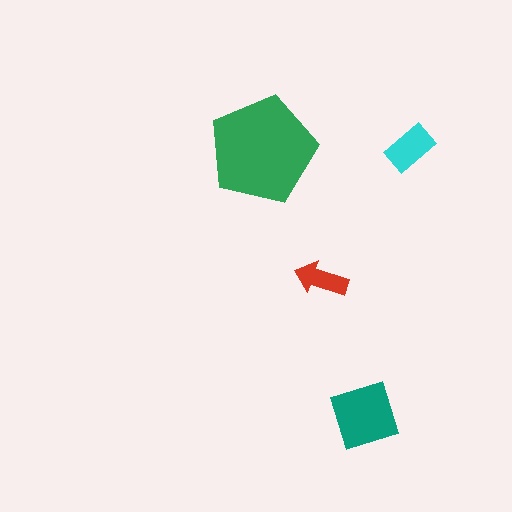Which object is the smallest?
The red arrow.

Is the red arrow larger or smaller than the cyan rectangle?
Smaller.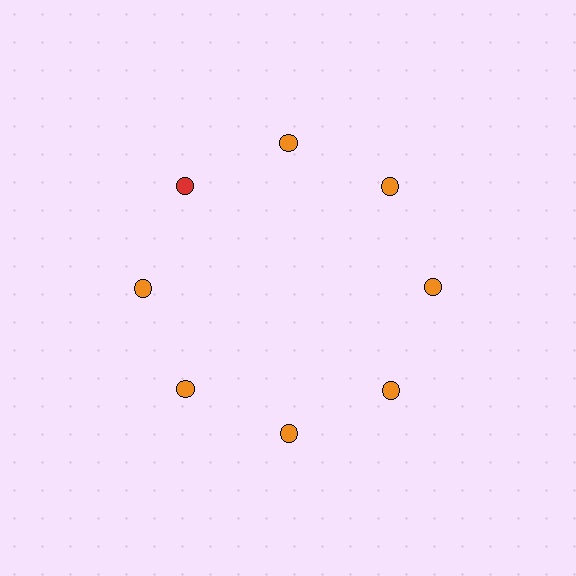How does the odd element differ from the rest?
It has a different color: red instead of orange.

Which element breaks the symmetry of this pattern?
The red circle at roughly the 10 o'clock position breaks the symmetry. All other shapes are orange circles.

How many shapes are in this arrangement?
There are 8 shapes arranged in a ring pattern.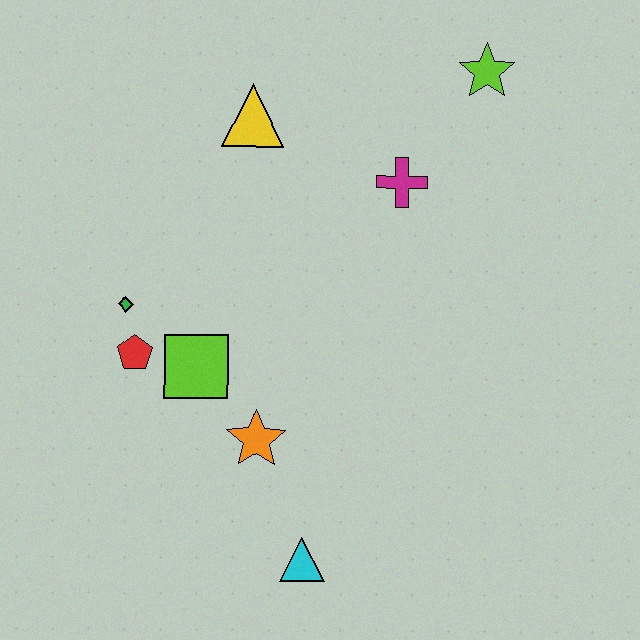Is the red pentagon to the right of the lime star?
No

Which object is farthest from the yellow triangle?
The cyan triangle is farthest from the yellow triangle.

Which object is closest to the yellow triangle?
The magenta cross is closest to the yellow triangle.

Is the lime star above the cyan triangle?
Yes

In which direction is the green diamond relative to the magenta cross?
The green diamond is to the left of the magenta cross.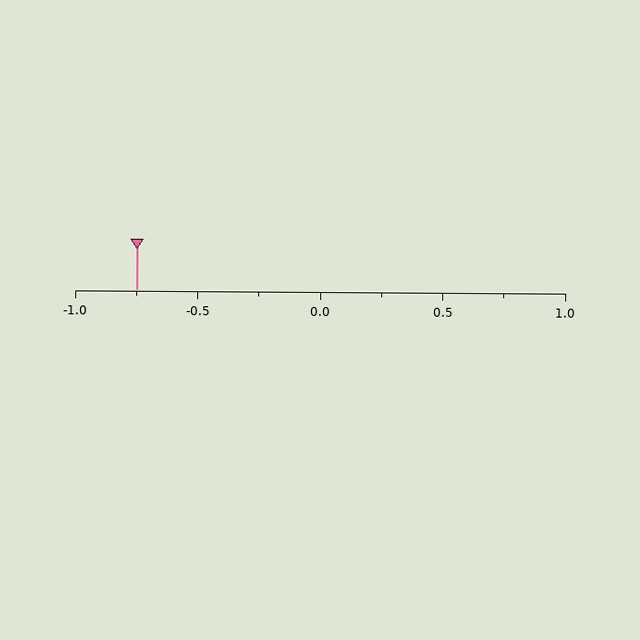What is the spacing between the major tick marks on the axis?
The major ticks are spaced 0.5 apart.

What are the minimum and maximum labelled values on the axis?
The axis runs from -1.0 to 1.0.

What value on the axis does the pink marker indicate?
The marker indicates approximately -0.75.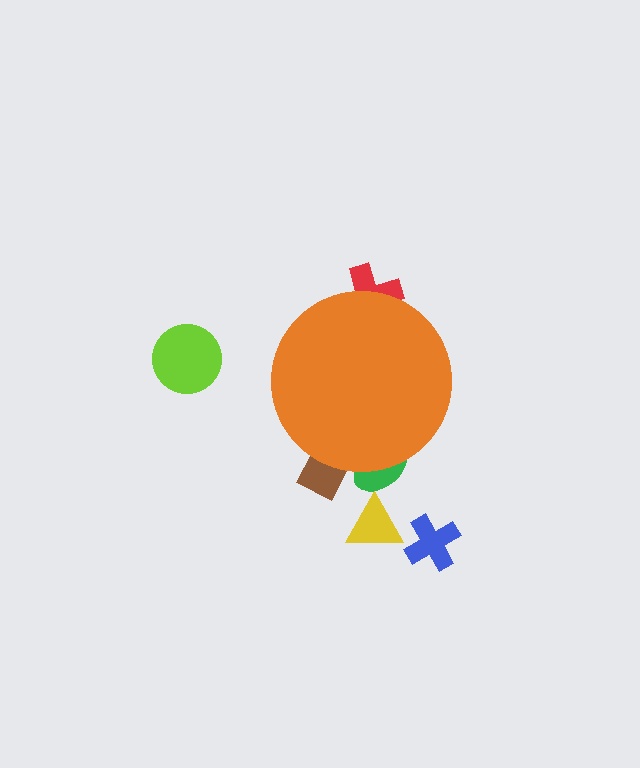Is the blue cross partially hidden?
No, the blue cross is fully visible.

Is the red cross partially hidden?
Yes, the red cross is partially hidden behind the orange circle.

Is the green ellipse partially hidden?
Yes, the green ellipse is partially hidden behind the orange circle.